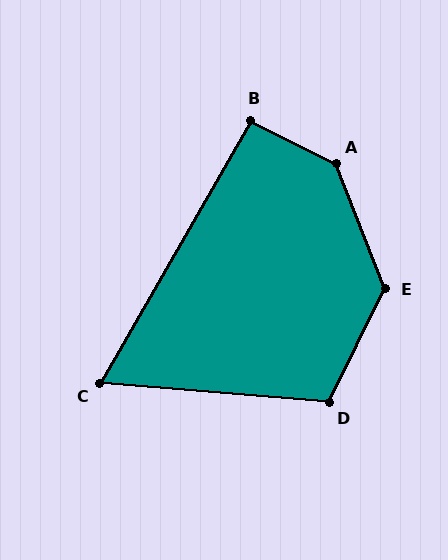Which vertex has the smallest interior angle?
C, at approximately 65 degrees.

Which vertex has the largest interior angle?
A, at approximately 138 degrees.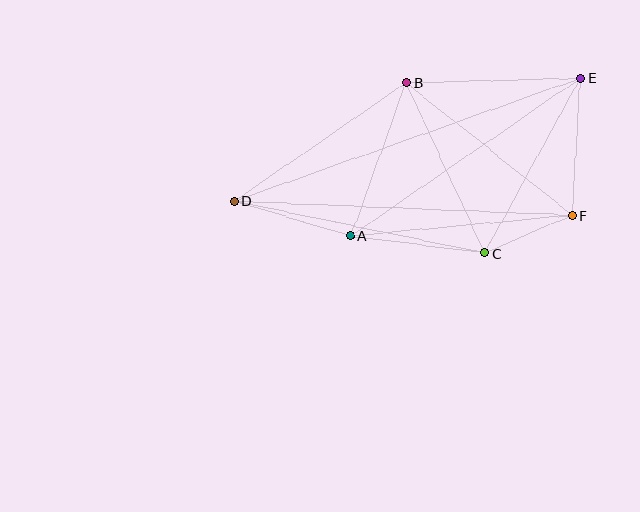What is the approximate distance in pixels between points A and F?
The distance between A and F is approximately 222 pixels.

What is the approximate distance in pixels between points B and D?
The distance between B and D is approximately 209 pixels.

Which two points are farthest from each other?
Points D and E are farthest from each other.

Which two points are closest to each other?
Points C and F are closest to each other.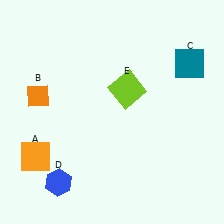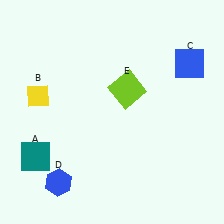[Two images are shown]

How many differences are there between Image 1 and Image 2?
There are 3 differences between the two images.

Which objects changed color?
A changed from orange to teal. B changed from orange to yellow. C changed from teal to blue.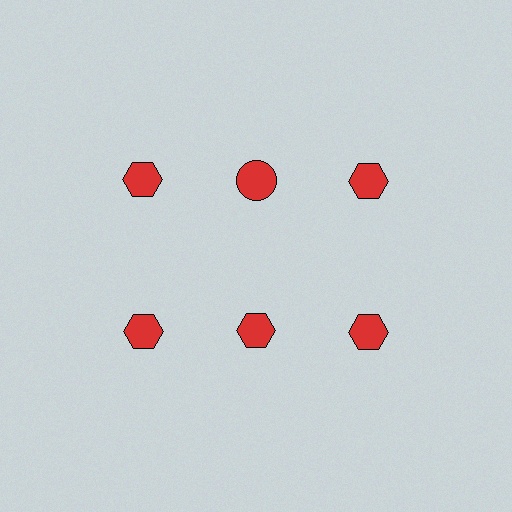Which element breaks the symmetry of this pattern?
The red circle in the top row, second from left column breaks the symmetry. All other shapes are red hexagons.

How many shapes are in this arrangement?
There are 6 shapes arranged in a grid pattern.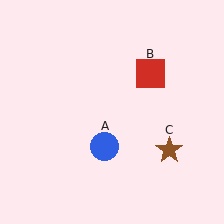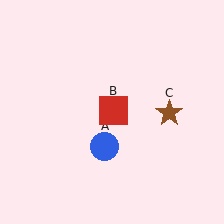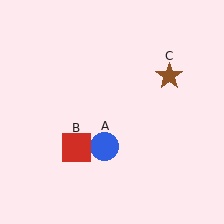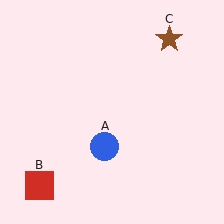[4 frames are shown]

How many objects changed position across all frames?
2 objects changed position: red square (object B), brown star (object C).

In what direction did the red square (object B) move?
The red square (object B) moved down and to the left.